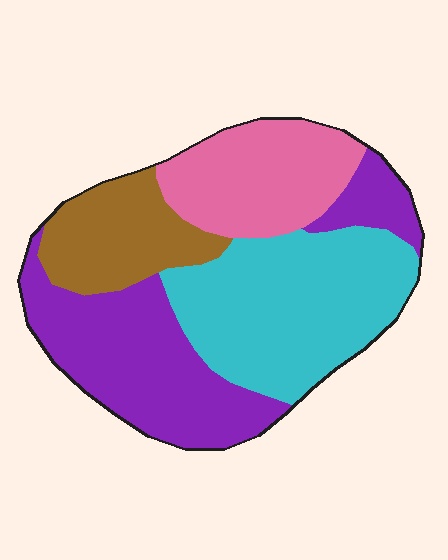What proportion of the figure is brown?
Brown takes up about one sixth (1/6) of the figure.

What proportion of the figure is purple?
Purple takes up about one third (1/3) of the figure.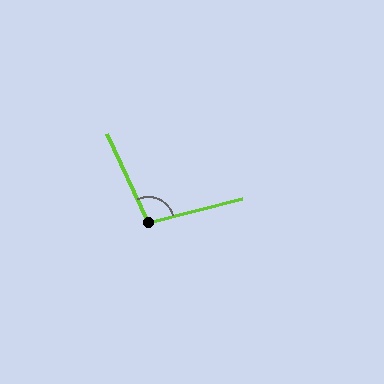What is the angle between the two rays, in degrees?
Approximately 101 degrees.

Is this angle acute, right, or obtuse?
It is obtuse.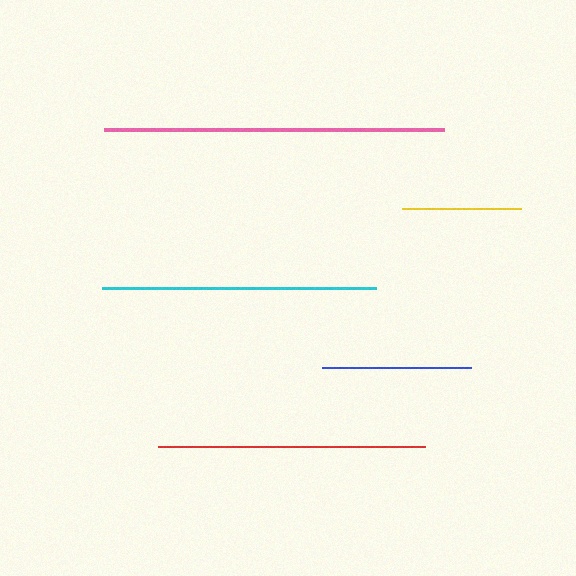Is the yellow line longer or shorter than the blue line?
The blue line is longer than the yellow line.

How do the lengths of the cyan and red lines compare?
The cyan and red lines are approximately the same length.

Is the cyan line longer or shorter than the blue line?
The cyan line is longer than the blue line.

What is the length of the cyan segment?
The cyan segment is approximately 274 pixels long.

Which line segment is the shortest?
The yellow line is the shortest at approximately 119 pixels.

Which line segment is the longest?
The pink line is the longest at approximately 340 pixels.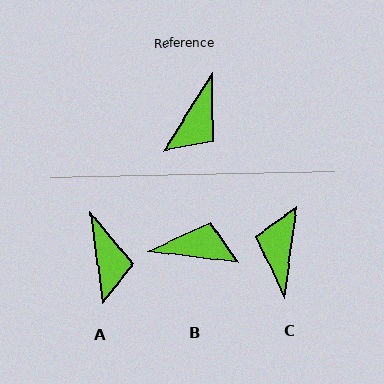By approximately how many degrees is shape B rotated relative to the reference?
Approximately 114 degrees counter-clockwise.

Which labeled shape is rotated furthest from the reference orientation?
C, about 156 degrees away.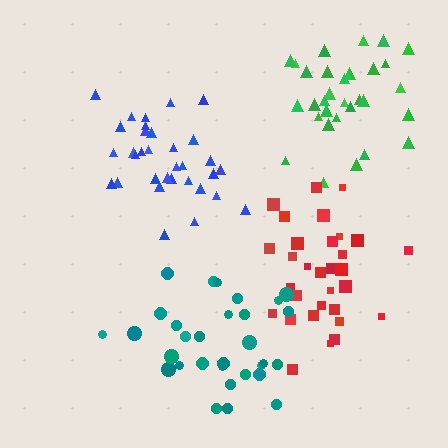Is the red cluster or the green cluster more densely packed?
Green.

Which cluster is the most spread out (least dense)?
Teal.